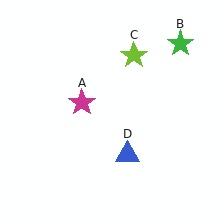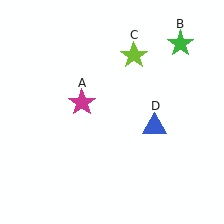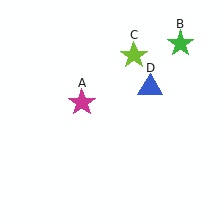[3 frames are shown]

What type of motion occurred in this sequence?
The blue triangle (object D) rotated counterclockwise around the center of the scene.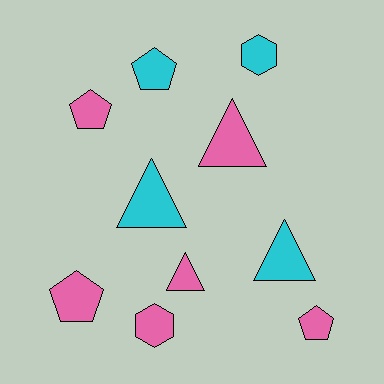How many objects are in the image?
There are 10 objects.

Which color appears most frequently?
Pink, with 6 objects.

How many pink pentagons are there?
There are 3 pink pentagons.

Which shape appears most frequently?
Triangle, with 4 objects.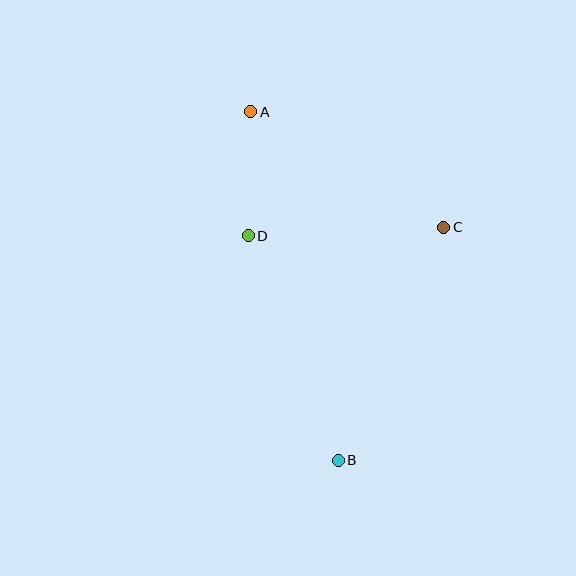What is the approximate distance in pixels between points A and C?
The distance between A and C is approximately 225 pixels.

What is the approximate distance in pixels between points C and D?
The distance between C and D is approximately 196 pixels.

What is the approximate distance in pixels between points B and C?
The distance between B and C is approximately 256 pixels.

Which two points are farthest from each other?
Points A and B are farthest from each other.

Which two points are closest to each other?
Points A and D are closest to each other.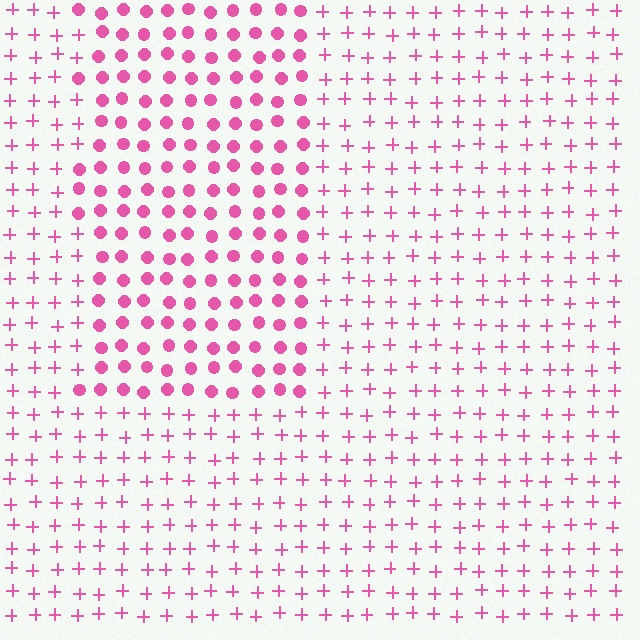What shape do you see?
I see a rectangle.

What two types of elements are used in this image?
The image uses circles inside the rectangle region and plus signs outside it.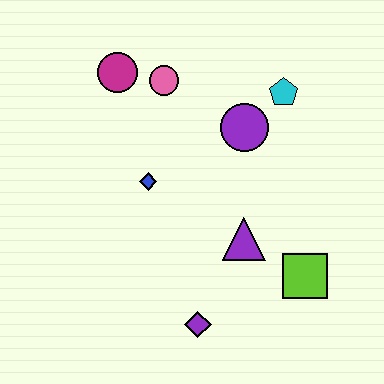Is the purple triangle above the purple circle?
No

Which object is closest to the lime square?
The purple triangle is closest to the lime square.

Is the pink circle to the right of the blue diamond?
Yes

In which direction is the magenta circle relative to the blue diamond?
The magenta circle is above the blue diamond.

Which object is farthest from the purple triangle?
The magenta circle is farthest from the purple triangle.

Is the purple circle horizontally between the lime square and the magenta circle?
Yes